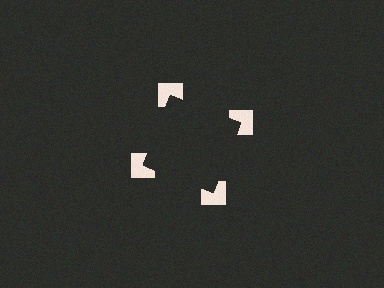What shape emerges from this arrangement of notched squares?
An illusory square — its edges are inferred from the aligned wedge cuts in the notched squares, not physically drawn.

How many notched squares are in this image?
There are 4 — one at each vertex of the illusory square.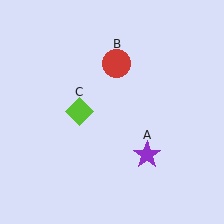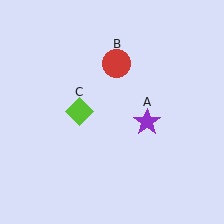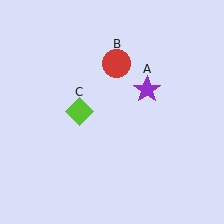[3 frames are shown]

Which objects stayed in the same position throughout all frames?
Red circle (object B) and lime diamond (object C) remained stationary.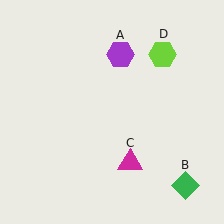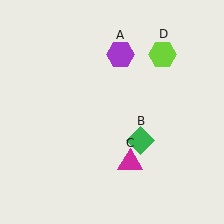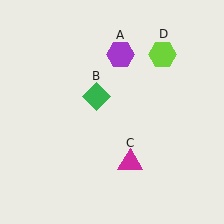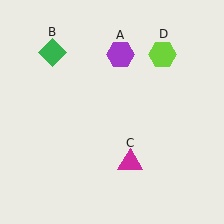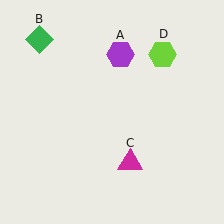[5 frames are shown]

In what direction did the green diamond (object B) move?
The green diamond (object B) moved up and to the left.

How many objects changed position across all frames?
1 object changed position: green diamond (object B).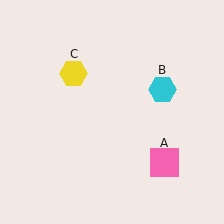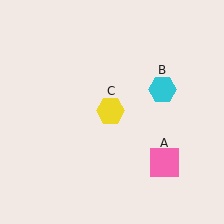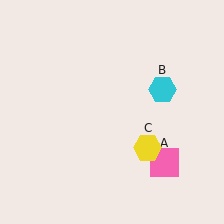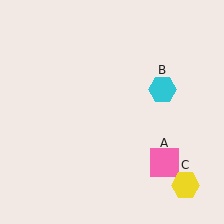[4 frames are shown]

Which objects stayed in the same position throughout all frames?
Pink square (object A) and cyan hexagon (object B) remained stationary.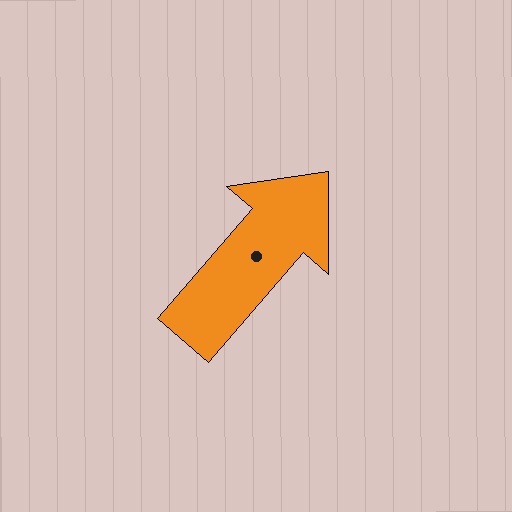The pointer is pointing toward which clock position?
Roughly 1 o'clock.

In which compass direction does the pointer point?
Northeast.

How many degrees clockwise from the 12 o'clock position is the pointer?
Approximately 41 degrees.